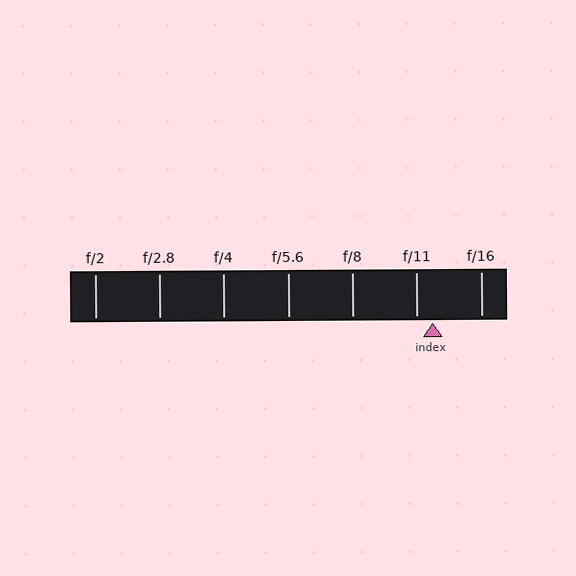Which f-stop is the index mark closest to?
The index mark is closest to f/11.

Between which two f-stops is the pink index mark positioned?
The index mark is between f/11 and f/16.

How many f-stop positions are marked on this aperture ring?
There are 7 f-stop positions marked.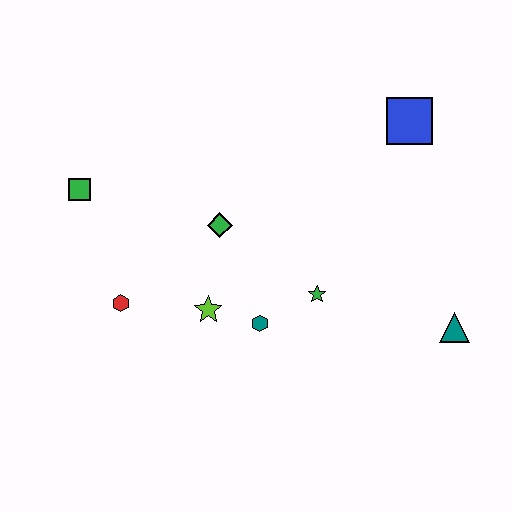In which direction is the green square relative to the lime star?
The green square is to the left of the lime star.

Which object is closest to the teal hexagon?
The lime star is closest to the teal hexagon.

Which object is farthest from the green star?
The green square is farthest from the green star.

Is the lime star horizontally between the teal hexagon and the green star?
No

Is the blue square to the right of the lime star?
Yes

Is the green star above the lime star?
Yes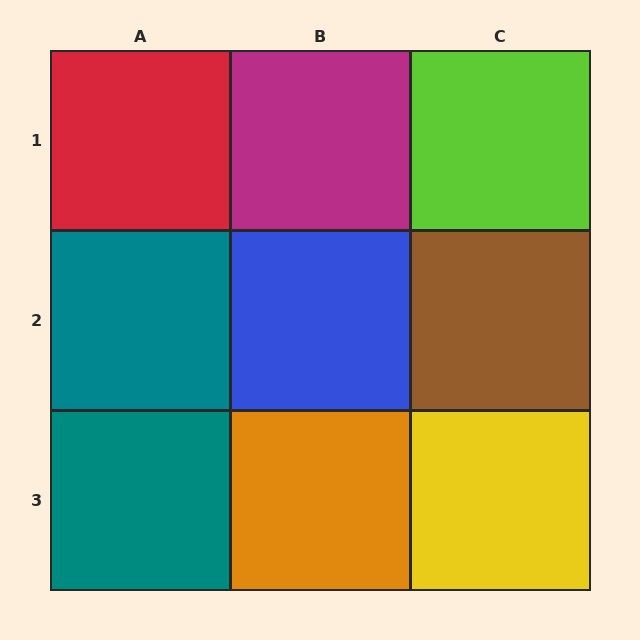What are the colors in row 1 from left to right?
Red, magenta, lime.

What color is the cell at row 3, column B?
Orange.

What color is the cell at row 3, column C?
Yellow.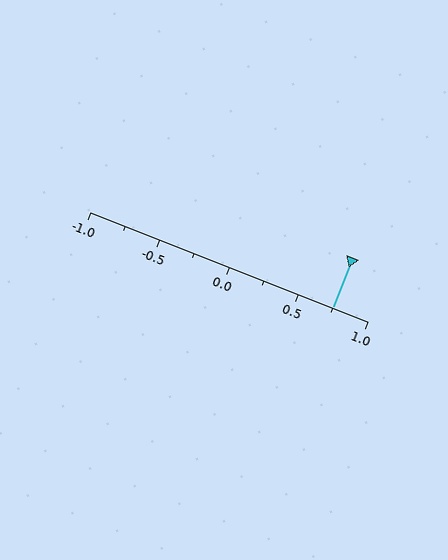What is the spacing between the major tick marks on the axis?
The major ticks are spaced 0.5 apart.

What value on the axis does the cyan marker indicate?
The marker indicates approximately 0.75.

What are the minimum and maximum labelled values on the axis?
The axis runs from -1.0 to 1.0.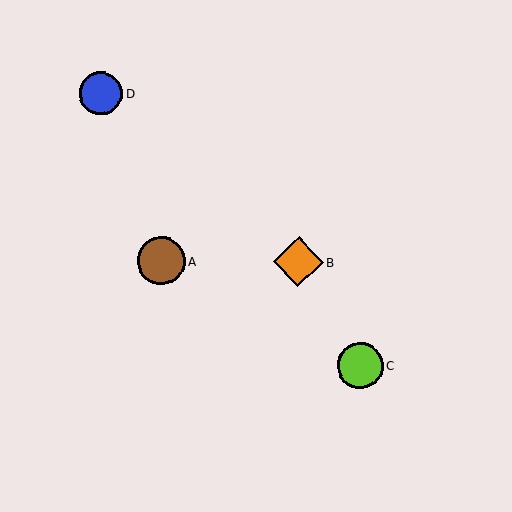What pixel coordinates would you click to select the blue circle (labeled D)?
Click at (101, 93) to select the blue circle D.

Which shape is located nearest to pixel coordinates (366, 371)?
The lime circle (labeled C) at (360, 365) is nearest to that location.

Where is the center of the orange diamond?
The center of the orange diamond is at (298, 262).